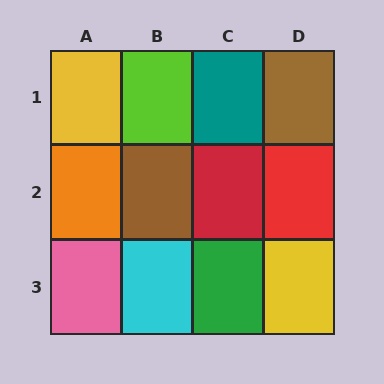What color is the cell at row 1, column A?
Yellow.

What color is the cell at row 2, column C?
Red.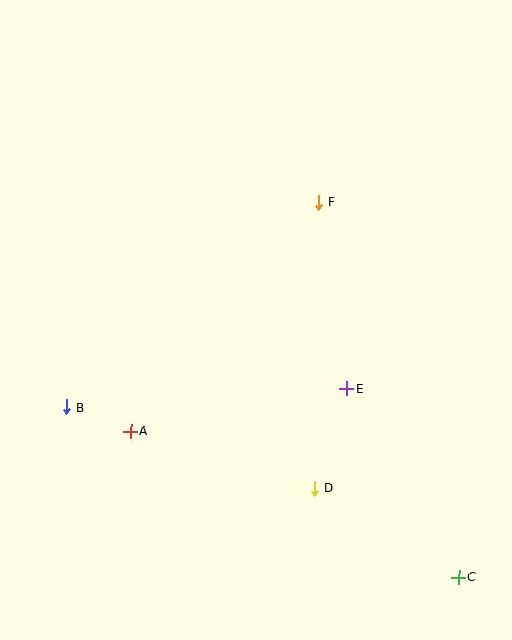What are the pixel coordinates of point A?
Point A is at (131, 431).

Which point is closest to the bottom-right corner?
Point C is closest to the bottom-right corner.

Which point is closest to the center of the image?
Point E at (347, 389) is closest to the center.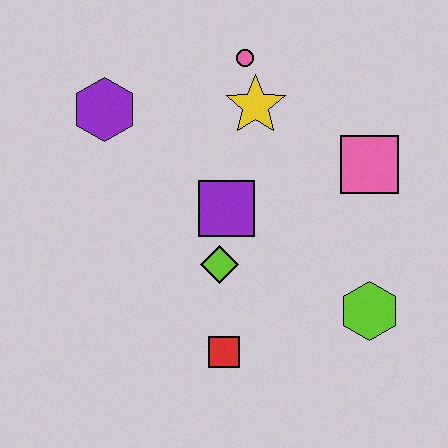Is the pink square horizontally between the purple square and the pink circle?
No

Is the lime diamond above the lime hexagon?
Yes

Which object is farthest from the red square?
The pink circle is farthest from the red square.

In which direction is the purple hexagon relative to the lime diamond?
The purple hexagon is above the lime diamond.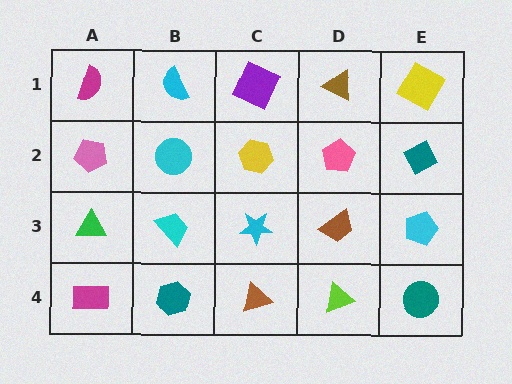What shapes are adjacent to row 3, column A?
A pink pentagon (row 2, column A), a magenta rectangle (row 4, column A), a cyan trapezoid (row 3, column B).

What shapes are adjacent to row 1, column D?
A pink pentagon (row 2, column D), a purple square (row 1, column C), a yellow square (row 1, column E).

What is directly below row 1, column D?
A pink pentagon.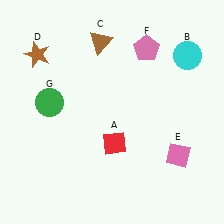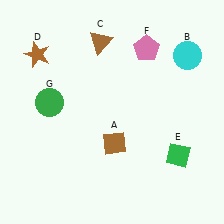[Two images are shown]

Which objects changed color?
A changed from red to brown. E changed from pink to green.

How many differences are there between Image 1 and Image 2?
There are 2 differences between the two images.